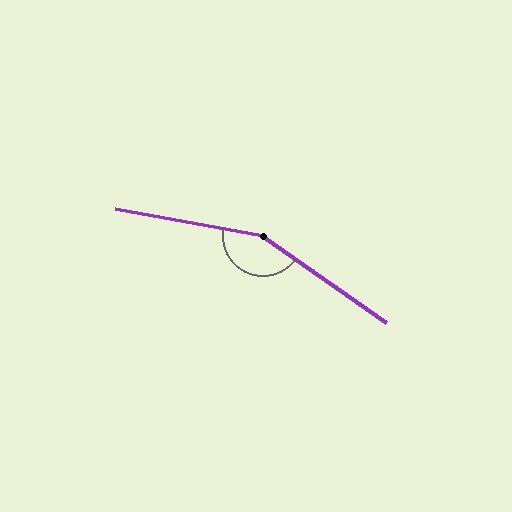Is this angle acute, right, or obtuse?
It is obtuse.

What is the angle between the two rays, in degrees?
Approximately 155 degrees.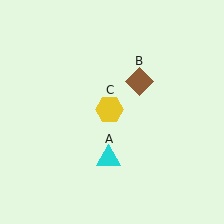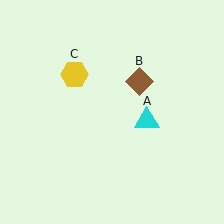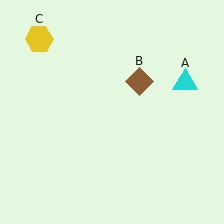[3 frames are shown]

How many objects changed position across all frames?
2 objects changed position: cyan triangle (object A), yellow hexagon (object C).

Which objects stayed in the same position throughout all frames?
Brown diamond (object B) remained stationary.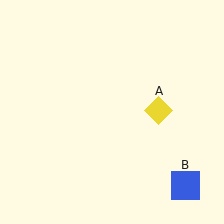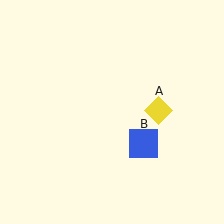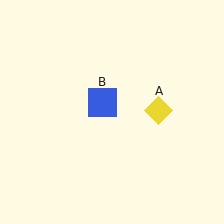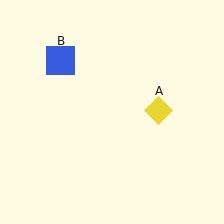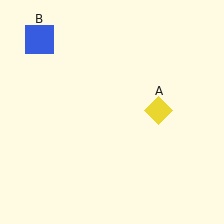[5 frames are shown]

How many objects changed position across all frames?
1 object changed position: blue square (object B).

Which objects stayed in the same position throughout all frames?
Yellow diamond (object A) remained stationary.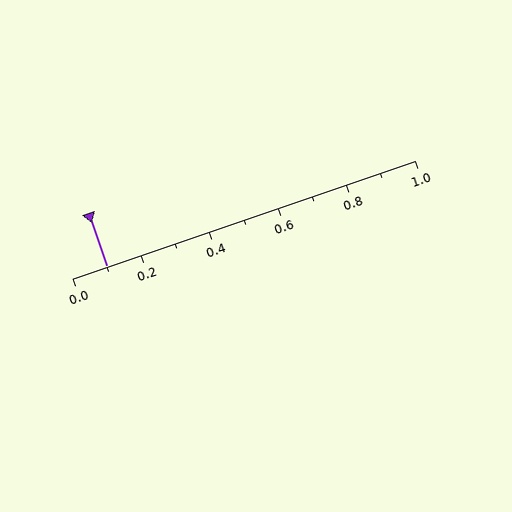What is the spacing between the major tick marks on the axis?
The major ticks are spaced 0.2 apart.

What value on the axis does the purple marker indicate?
The marker indicates approximately 0.1.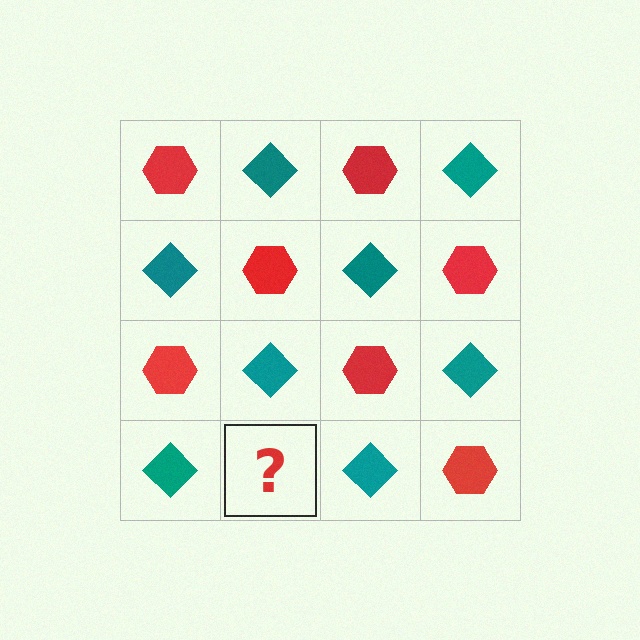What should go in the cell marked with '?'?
The missing cell should contain a red hexagon.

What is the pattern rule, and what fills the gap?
The rule is that it alternates red hexagon and teal diamond in a checkerboard pattern. The gap should be filled with a red hexagon.